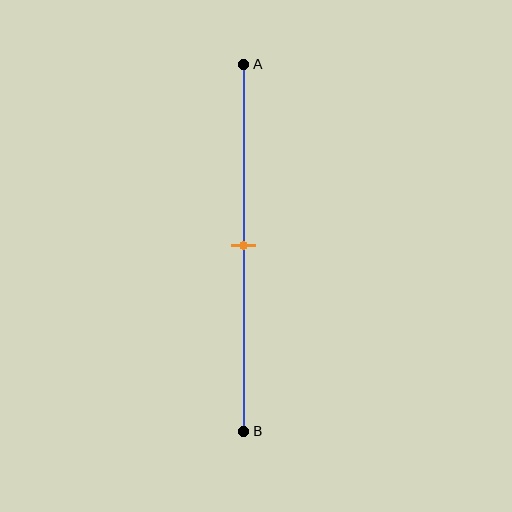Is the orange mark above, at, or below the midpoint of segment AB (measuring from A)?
The orange mark is approximately at the midpoint of segment AB.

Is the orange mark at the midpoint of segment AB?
Yes, the mark is approximately at the midpoint.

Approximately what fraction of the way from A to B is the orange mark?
The orange mark is approximately 50% of the way from A to B.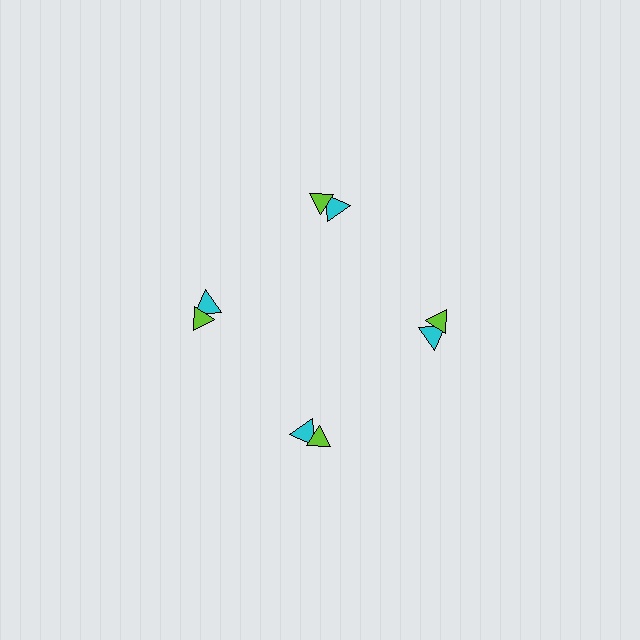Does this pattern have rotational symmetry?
Yes, this pattern has 4-fold rotational symmetry. It looks the same after rotating 90 degrees around the center.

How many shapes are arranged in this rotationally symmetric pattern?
There are 8 shapes, arranged in 4 groups of 2.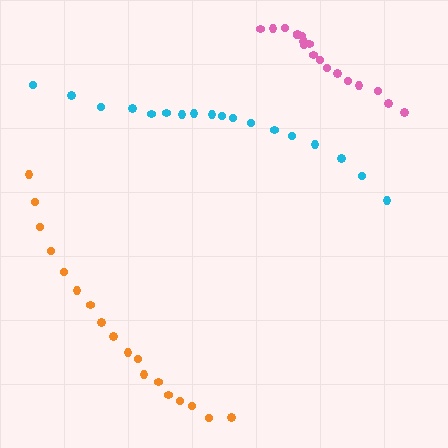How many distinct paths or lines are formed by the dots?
There are 3 distinct paths.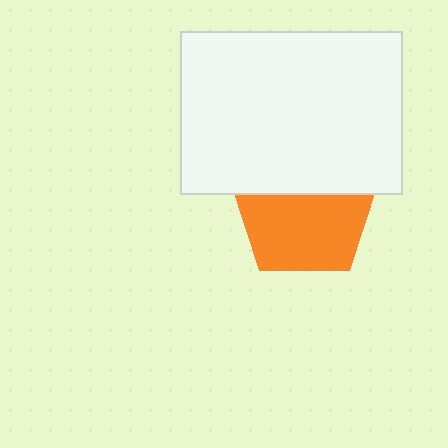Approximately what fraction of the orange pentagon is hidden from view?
Roughly 39% of the orange pentagon is hidden behind the white rectangle.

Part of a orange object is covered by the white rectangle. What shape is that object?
It is a pentagon.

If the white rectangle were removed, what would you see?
You would see the complete orange pentagon.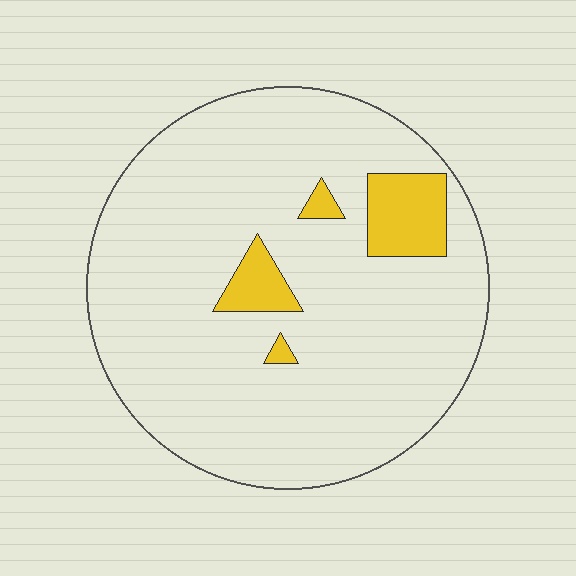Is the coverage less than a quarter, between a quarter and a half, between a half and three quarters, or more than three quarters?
Less than a quarter.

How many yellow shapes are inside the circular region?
4.